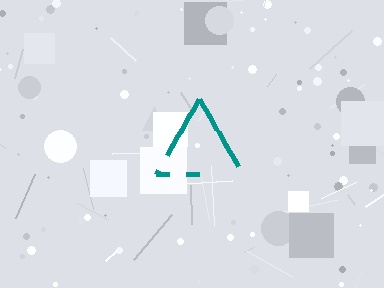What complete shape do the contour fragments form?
The contour fragments form a triangle.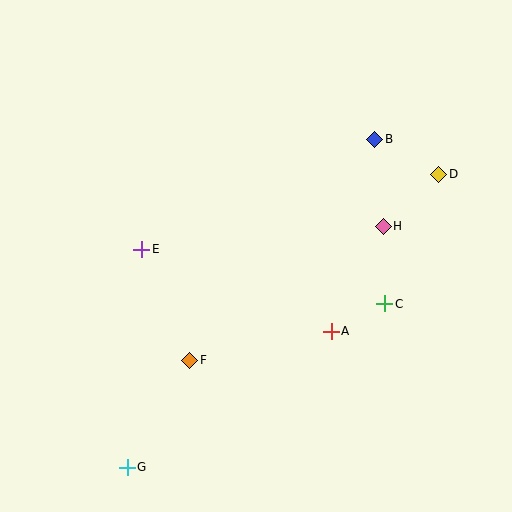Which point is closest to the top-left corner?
Point E is closest to the top-left corner.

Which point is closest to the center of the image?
Point A at (331, 331) is closest to the center.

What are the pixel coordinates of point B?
Point B is at (375, 139).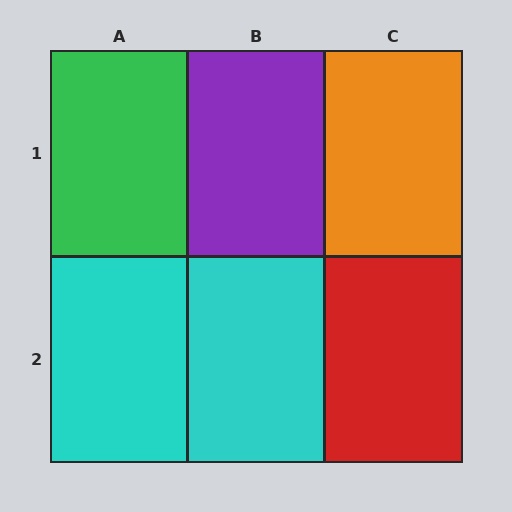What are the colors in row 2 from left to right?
Cyan, cyan, red.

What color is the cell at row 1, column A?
Green.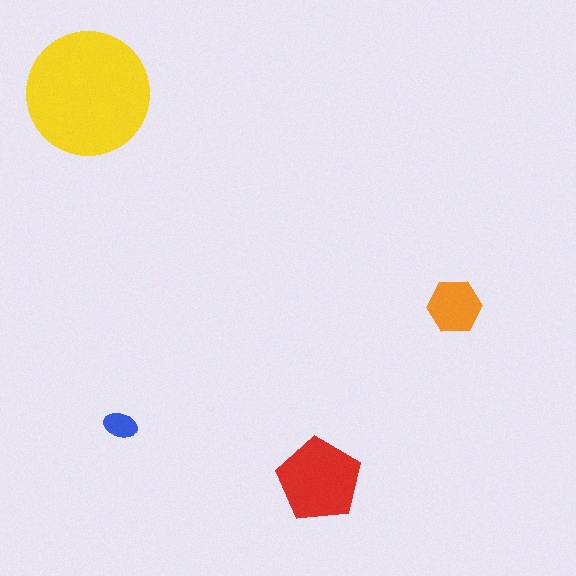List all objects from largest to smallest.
The yellow circle, the red pentagon, the orange hexagon, the blue ellipse.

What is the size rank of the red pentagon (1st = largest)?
2nd.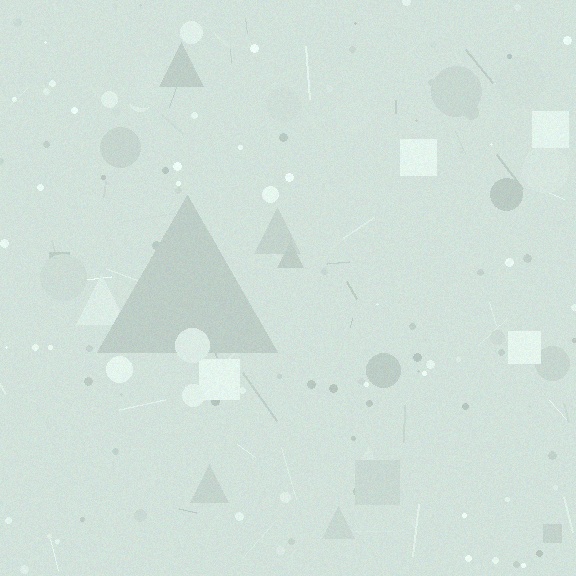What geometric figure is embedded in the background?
A triangle is embedded in the background.